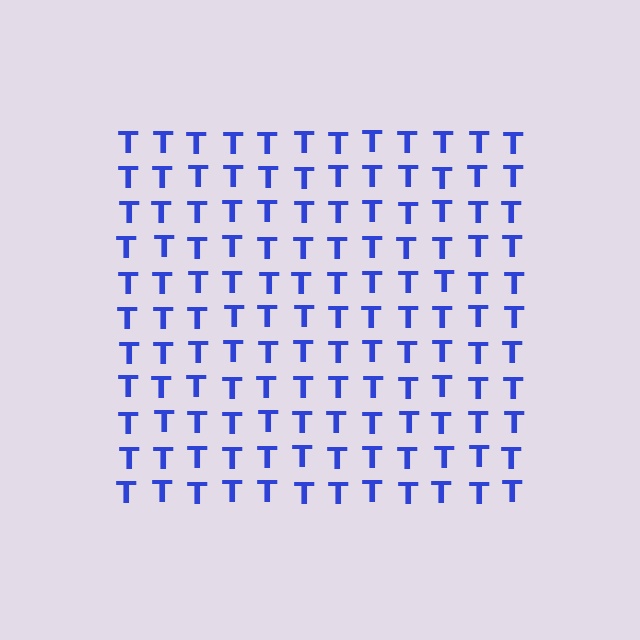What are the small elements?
The small elements are letter T's.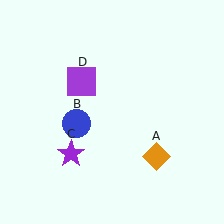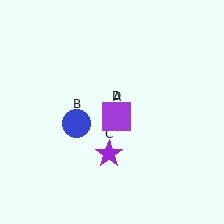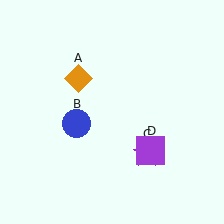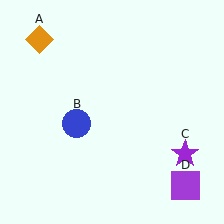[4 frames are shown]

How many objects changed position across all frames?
3 objects changed position: orange diamond (object A), purple star (object C), purple square (object D).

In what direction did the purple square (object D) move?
The purple square (object D) moved down and to the right.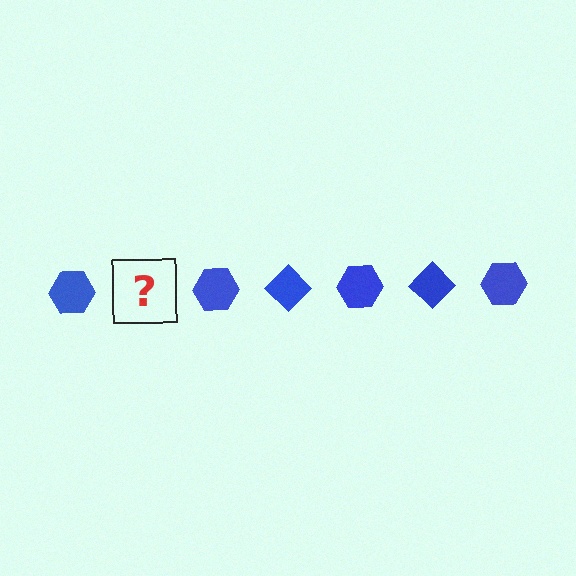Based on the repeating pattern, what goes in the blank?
The blank should be a blue diamond.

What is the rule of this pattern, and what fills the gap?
The rule is that the pattern cycles through hexagon, diamond shapes in blue. The gap should be filled with a blue diamond.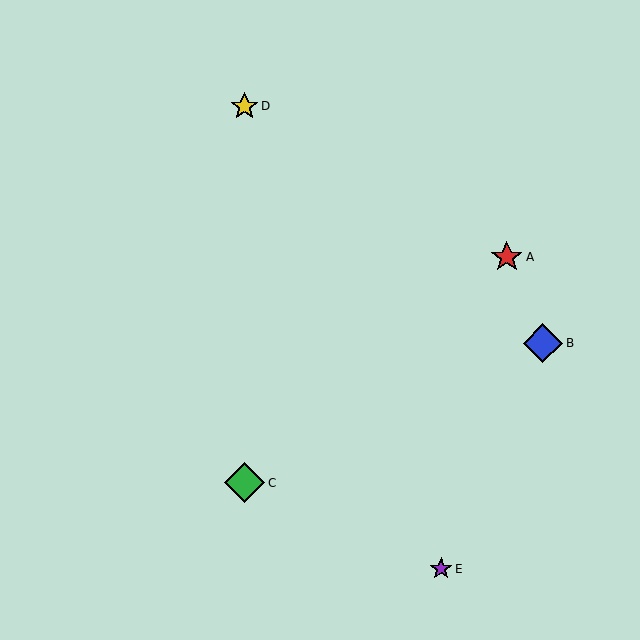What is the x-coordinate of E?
Object E is at x≈441.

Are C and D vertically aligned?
Yes, both are at x≈244.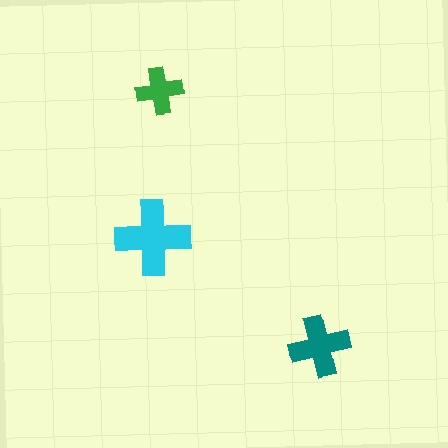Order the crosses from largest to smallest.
the cyan one, the teal one, the green one.